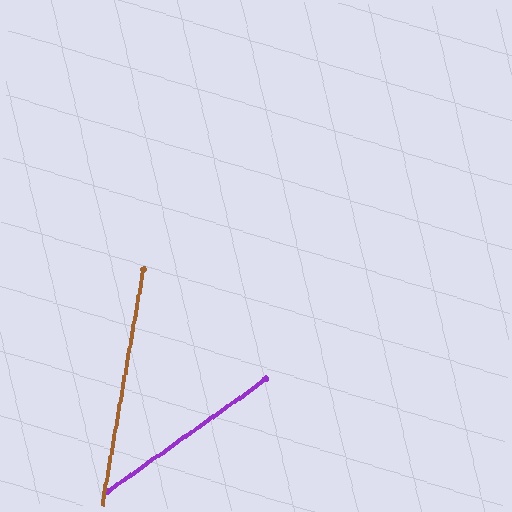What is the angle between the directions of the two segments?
Approximately 45 degrees.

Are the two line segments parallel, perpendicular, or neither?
Neither parallel nor perpendicular — they differ by about 45°.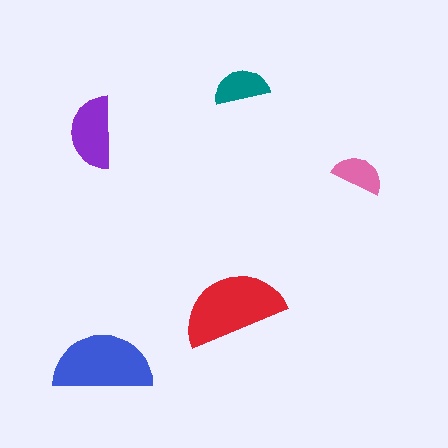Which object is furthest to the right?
The pink semicircle is rightmost.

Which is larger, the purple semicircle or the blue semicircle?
The blue one.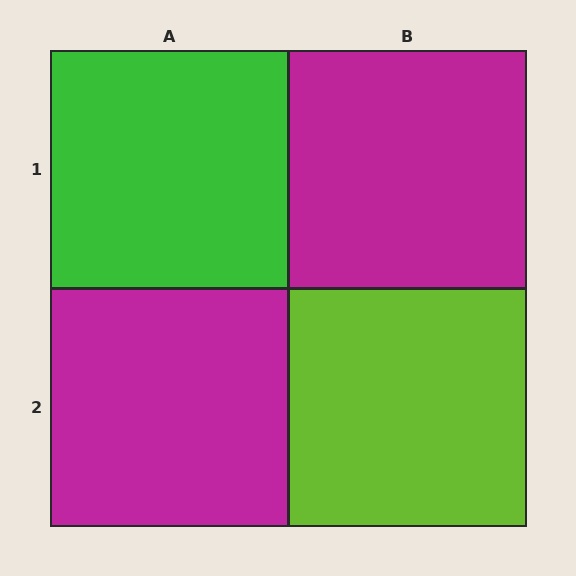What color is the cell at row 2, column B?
Lime.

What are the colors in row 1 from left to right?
Green, magenta.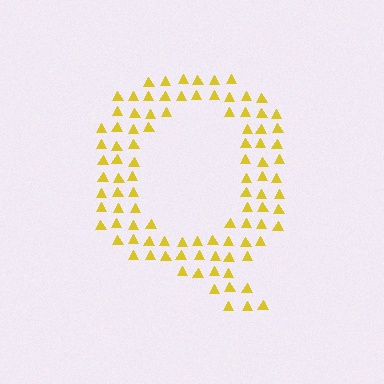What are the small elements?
The small elements are triangles.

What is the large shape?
The large shape is the letter Q.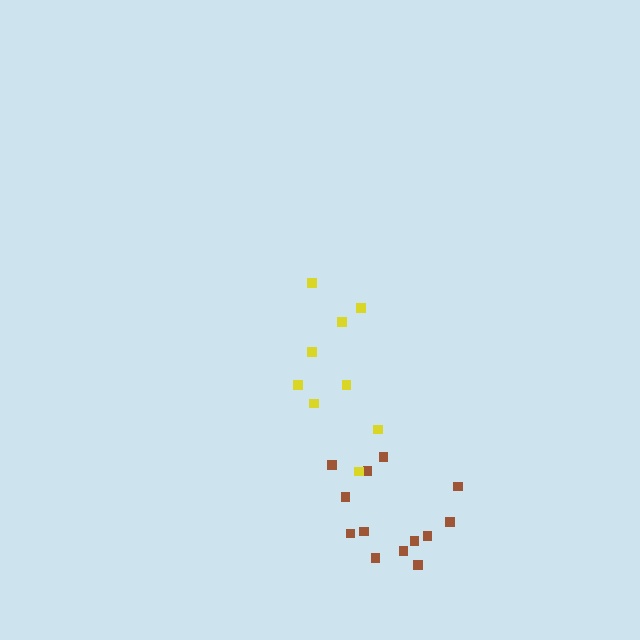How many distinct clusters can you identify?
There are 2 distinct clusters.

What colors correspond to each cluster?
The clusters are colored: brown, yellow.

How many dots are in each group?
Group 1: 13 dots, Group 2: 9 dots (22 total).